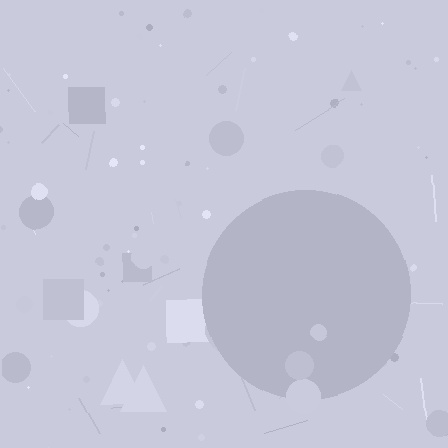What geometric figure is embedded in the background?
A circle is embedded in the background.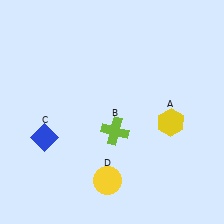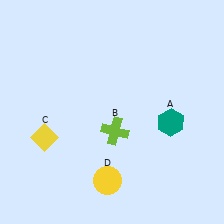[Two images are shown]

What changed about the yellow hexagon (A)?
In Image 1, A is yellow. In Image 2, it changed to teal.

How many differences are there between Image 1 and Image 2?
There are 2 differences between the two images.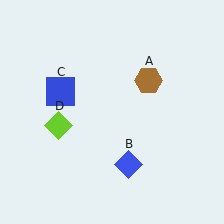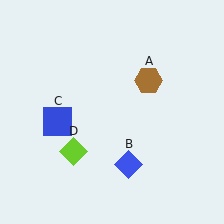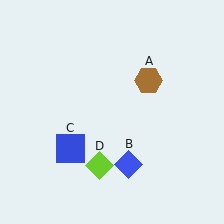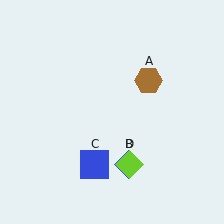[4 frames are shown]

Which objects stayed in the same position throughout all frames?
Brown hexagon (object A) and blue diamond (object B) remained stationary.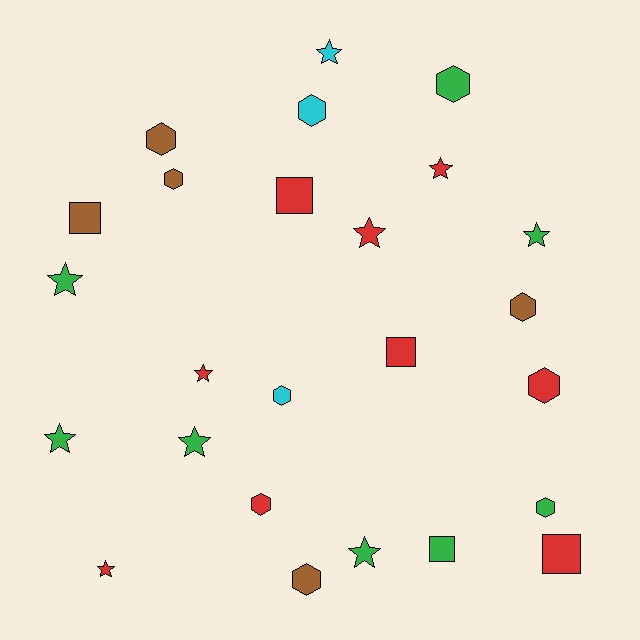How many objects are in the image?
There are 25 objects.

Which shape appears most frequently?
Hexagon, with 10 objects.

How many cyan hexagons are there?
There are 2 cyan hexagons.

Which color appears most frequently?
Red, with 9 objects.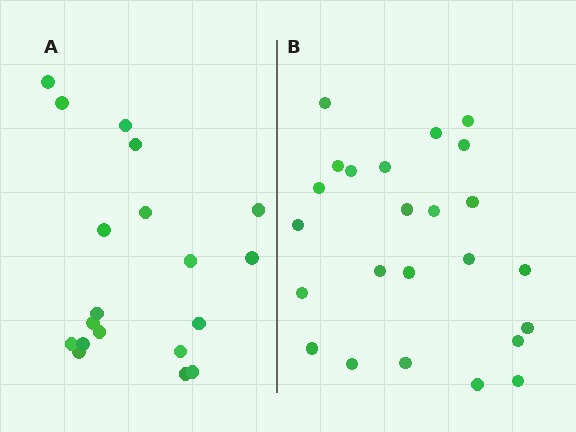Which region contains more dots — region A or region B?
Region B (the right region) has more dots.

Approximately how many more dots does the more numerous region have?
Region B has about 5 more dots than region A.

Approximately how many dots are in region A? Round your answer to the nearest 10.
About 20 dots. (The exact count is 19, which rounds to 20.)